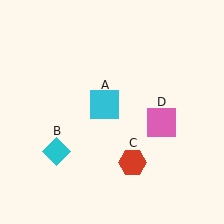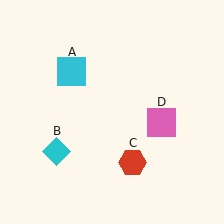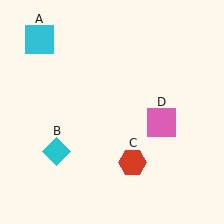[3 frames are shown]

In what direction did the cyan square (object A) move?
The cyan square (object A) moved up and to the left.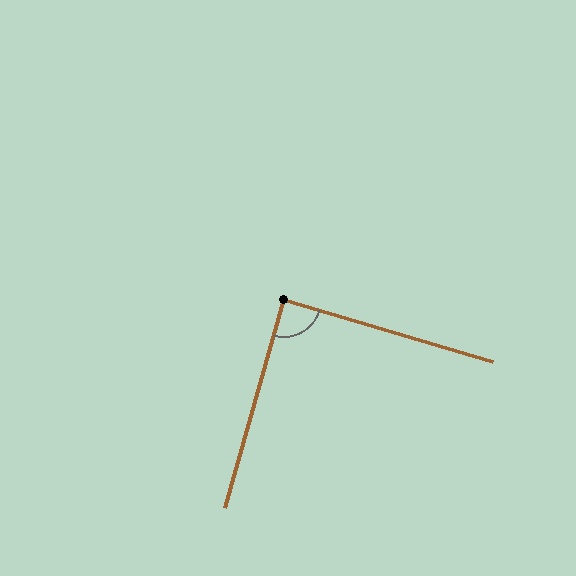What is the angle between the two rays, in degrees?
Approximately 89 degrees.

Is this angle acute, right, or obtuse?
It is approximately a right angle.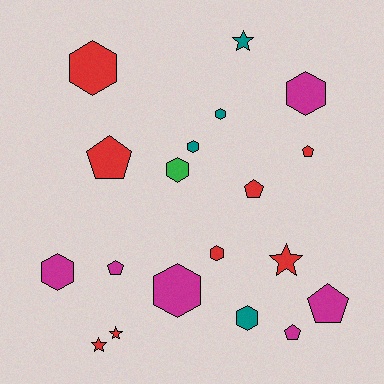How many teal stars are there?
There is 1 teal star.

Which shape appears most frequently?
Hexagon, with 9 objects.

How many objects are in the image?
There are 19 objects.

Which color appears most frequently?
Red, with 8 objects.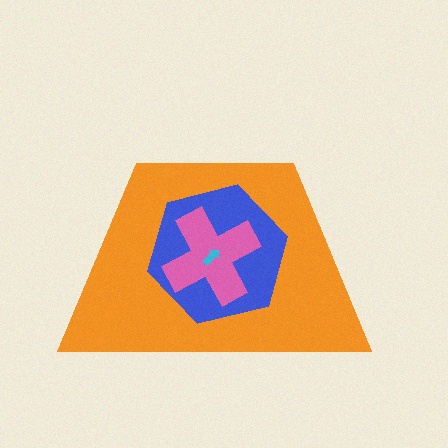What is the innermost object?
The cyan arrow.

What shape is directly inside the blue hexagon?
The pink cross.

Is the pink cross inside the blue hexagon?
Yes.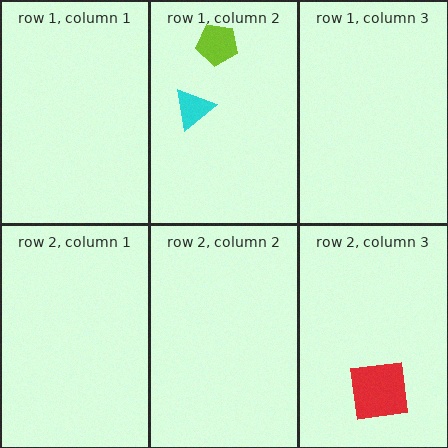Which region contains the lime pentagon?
The row 1, column 2 region.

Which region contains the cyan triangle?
The row 1, column 2 region.